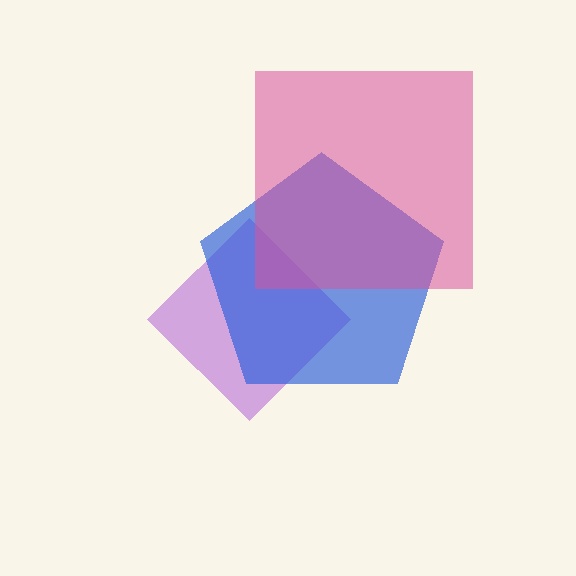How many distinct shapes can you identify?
There are 3 distinct shapes: a purple diamond, a blue pentagon, a pink square.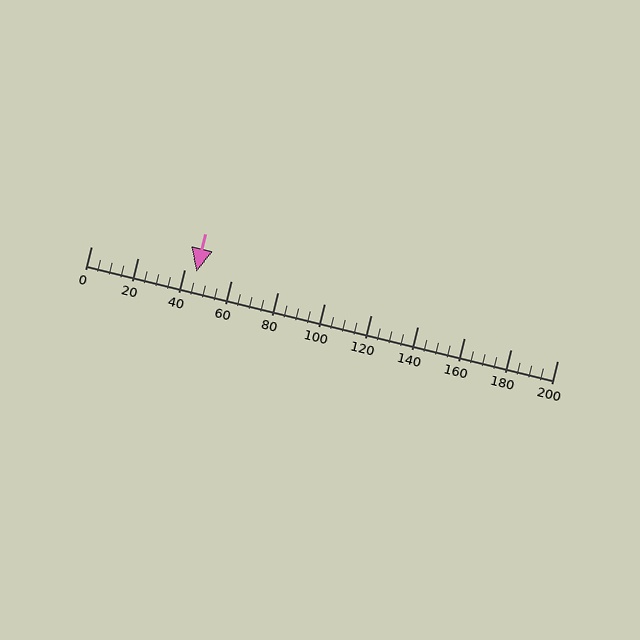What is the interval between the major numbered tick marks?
The major tick marks are spaced 20 units apart.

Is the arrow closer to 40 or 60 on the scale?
The arrow is closer to 40.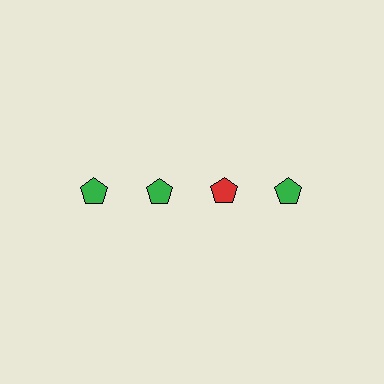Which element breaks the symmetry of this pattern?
The red pentagon in the top row, center column breaks the symmetry. All other shapes are green pentagons.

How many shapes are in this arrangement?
There are 4 shapes arranged in a grid pattern.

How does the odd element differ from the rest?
It has a different color: red instead of green.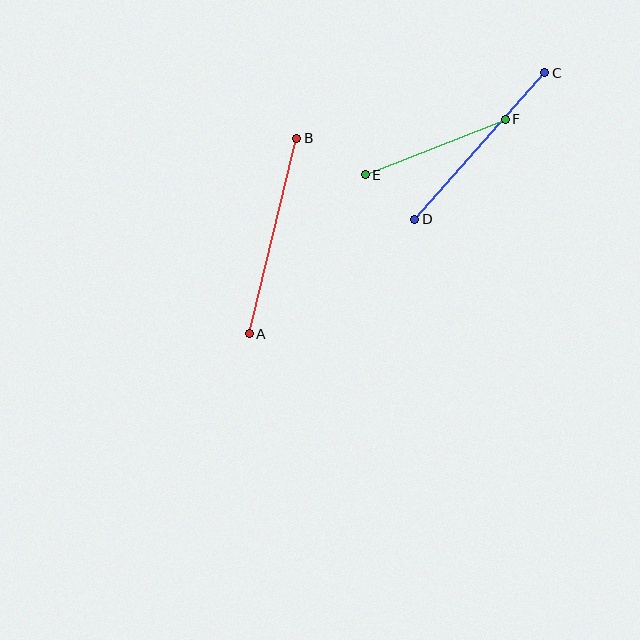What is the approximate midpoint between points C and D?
The midpoint is at approximately (480, 146) pixels.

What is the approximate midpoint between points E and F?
The midpoint is at approximately (435, 147) pixels.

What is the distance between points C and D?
The distance is approximately 196 pixels.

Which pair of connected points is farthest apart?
Points A and B are farthest apart.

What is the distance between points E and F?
The distance is approximately 151 pixels.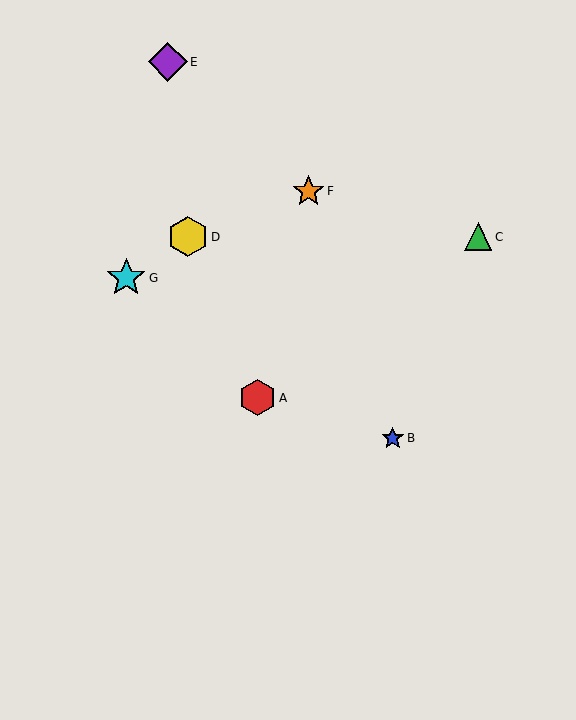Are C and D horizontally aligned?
Yes, both are at y≈237.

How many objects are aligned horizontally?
2 objects (C, D) are aligned horizontally.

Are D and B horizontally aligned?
No, D is at y≈237 and B is at y≈438.